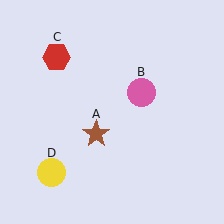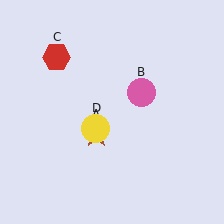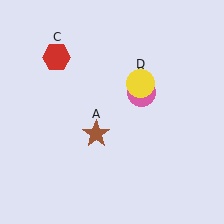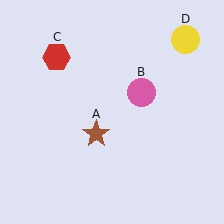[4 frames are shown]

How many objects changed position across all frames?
1 object changed position: yellow circle (object D).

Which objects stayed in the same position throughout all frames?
Brown star (object A) and pink circle (object B) and red hexagon (object C) remained stationary.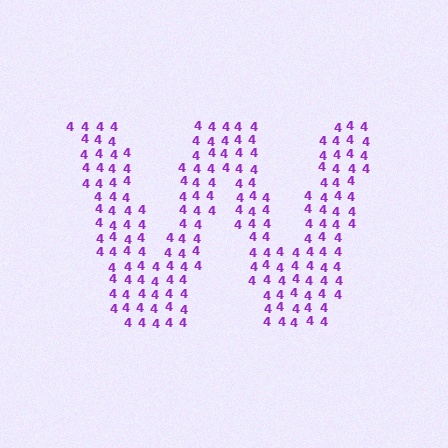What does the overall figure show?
The overall figure shows the letter W.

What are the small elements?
The small elements are digit 4's.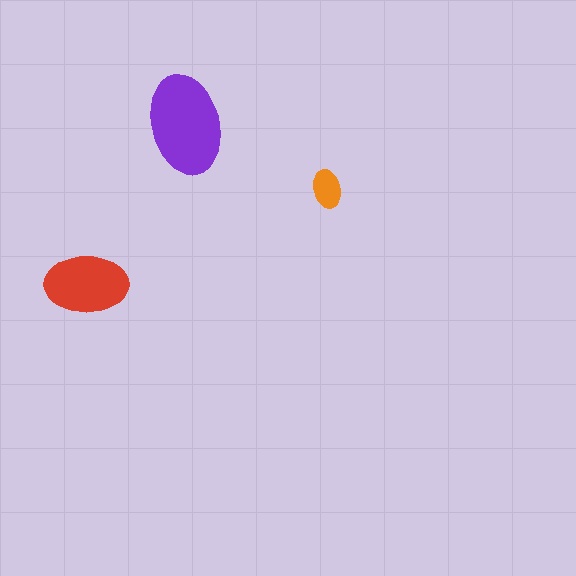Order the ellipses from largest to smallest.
the purple one, the red one, the orange one.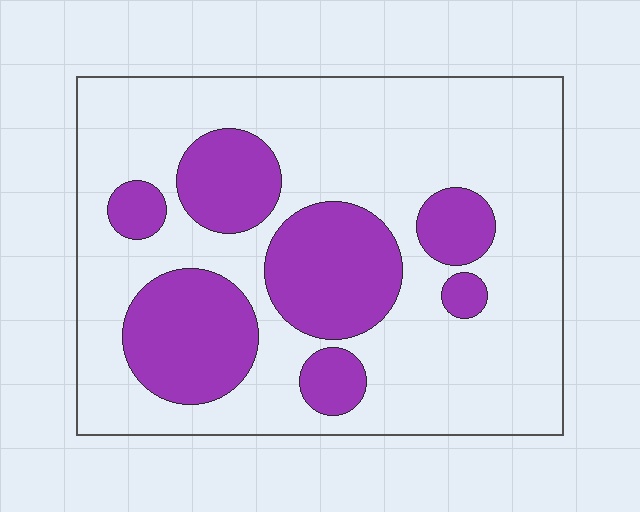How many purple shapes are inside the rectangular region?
7.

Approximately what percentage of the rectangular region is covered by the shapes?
Approximately 30%.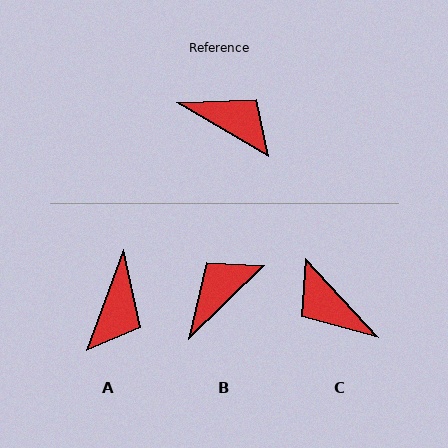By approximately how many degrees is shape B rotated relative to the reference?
Approximately 75 degrees counter-clockwise.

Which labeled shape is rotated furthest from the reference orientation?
C, about 163 degrees away.